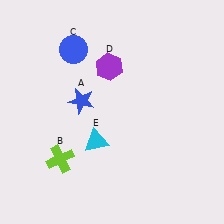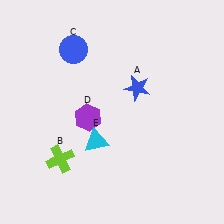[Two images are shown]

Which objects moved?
The objects that moved are: the blue star (A), the purple hexagon (D).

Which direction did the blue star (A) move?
The blue star (A) moved right.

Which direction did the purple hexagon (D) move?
The purple hexagon (D) moved down.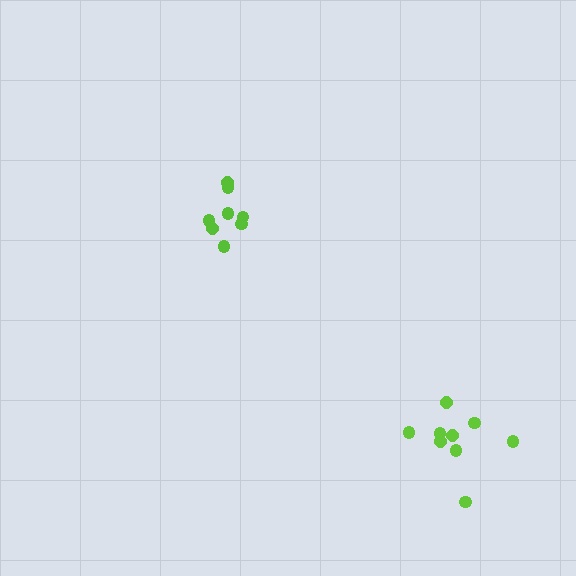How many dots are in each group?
Group 1: 9 dots, Group 2: 8 dots (17 total).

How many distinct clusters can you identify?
There are 2 distinct clusters.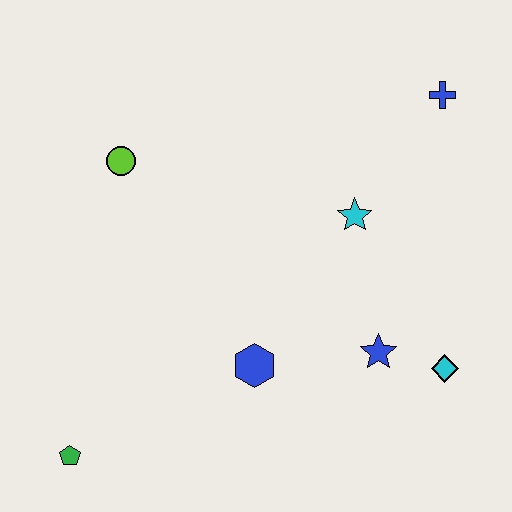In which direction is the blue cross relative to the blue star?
The blue cross is above the blue star.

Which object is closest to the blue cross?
The cyan star is closest to the blue cross.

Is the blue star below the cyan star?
Yes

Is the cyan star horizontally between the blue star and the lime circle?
Yes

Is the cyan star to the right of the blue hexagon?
Yes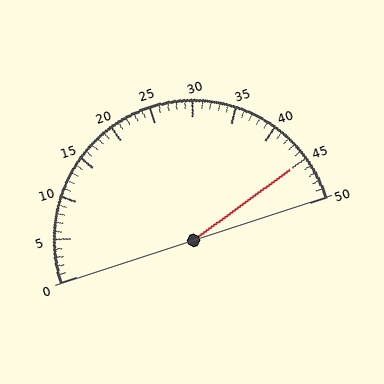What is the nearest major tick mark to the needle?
The nearest major tick mark is 45.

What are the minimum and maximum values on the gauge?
The gauge ranges from 0 to 50.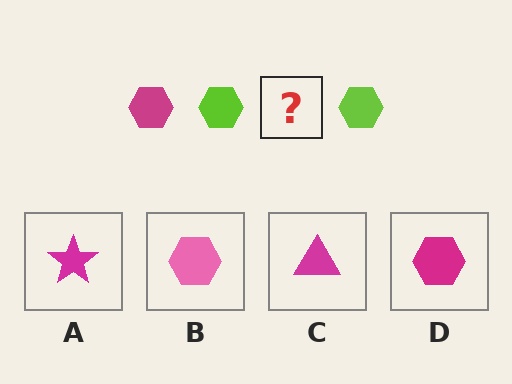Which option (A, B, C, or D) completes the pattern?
D.